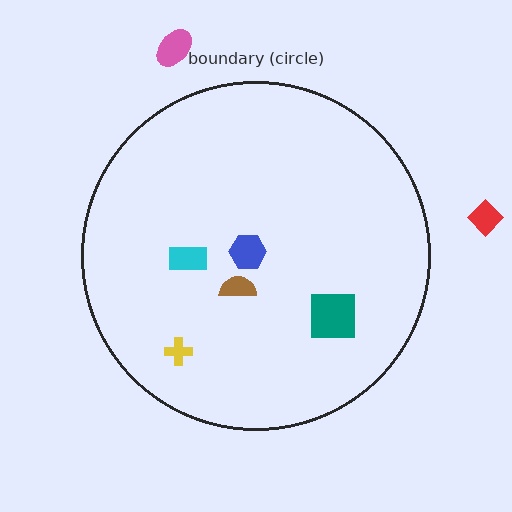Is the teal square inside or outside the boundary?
Inside.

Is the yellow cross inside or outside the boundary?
Inside.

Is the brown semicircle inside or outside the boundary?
Inside.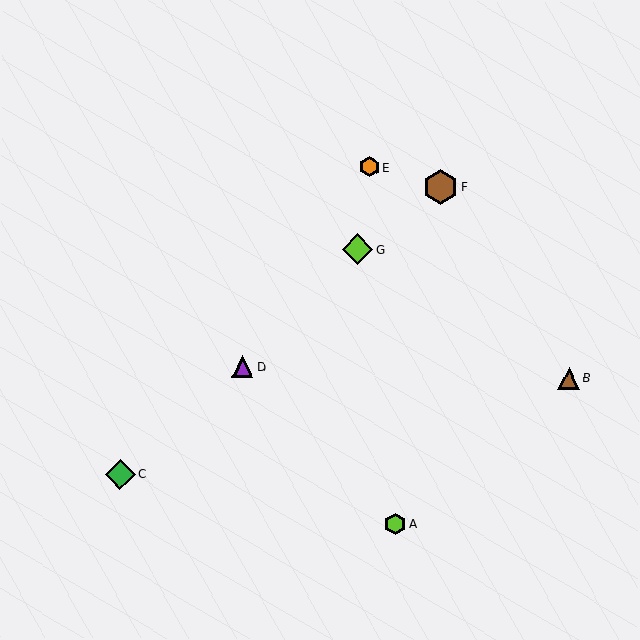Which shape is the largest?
The brown hexagon (labeled F) is the largest.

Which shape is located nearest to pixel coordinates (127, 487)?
The green diamond (labeled C) at (120, 475) is nearest to that location.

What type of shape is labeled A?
Shape A is a lime hexagon.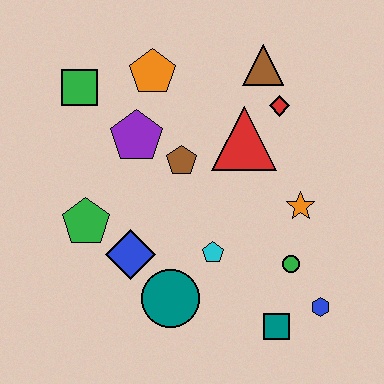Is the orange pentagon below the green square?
No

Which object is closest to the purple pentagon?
The brown pentagon is closest to the purple pentagon.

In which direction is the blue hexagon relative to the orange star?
The blue hexagon is below the orange star.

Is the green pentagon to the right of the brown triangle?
No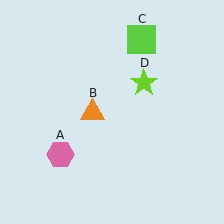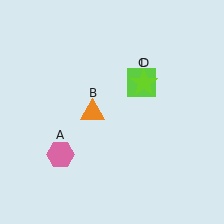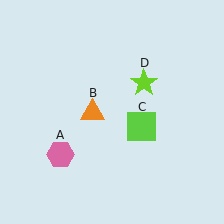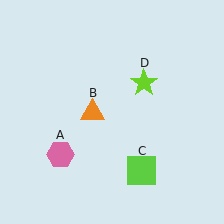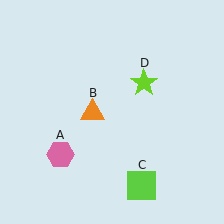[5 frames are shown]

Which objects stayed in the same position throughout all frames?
Pink hexagon (object A) and orange triangle (object B) and lime star (object D) remained stationary.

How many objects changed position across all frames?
1 object changed position: lime square (object C).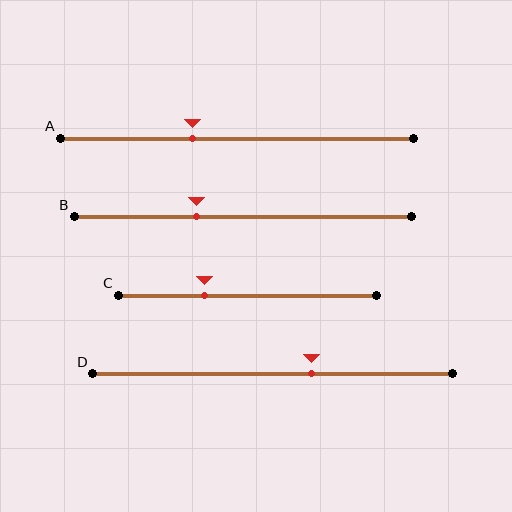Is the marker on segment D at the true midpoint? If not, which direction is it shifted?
No, the marker on segment D is shifted to the right by about 11% of the segment length.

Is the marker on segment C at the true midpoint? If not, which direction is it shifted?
No, the marker on segment C is shifted to the left by about 17% of the segment length.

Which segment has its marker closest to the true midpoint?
Segment D has its marker closest to the true midpoint.